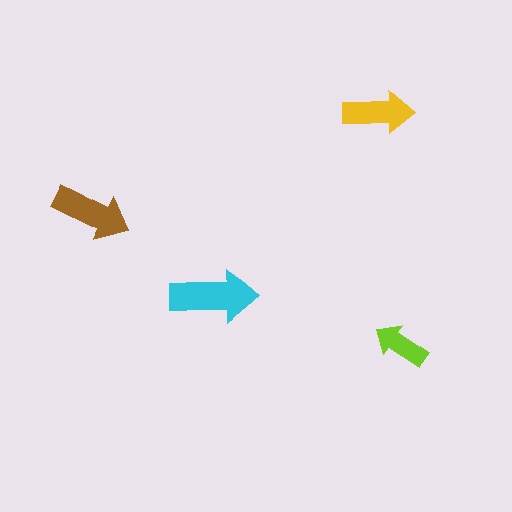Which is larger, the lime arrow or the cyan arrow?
The cyan one.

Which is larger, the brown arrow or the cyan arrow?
The cyan one.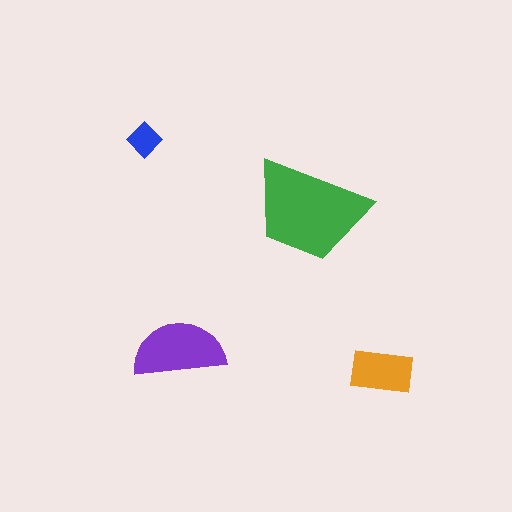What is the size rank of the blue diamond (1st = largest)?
4th.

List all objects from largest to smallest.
The green trapezoid, the purple semicircle, the orange rectangle, the blue diamond.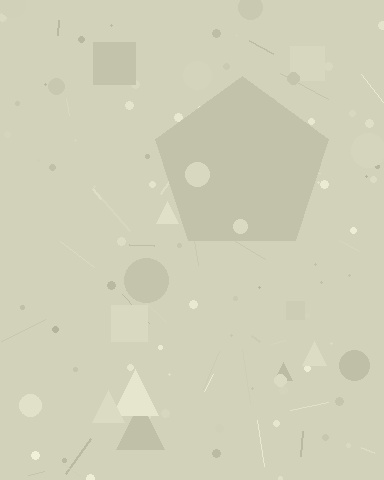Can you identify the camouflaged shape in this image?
The camouflaged shape is a pentagon.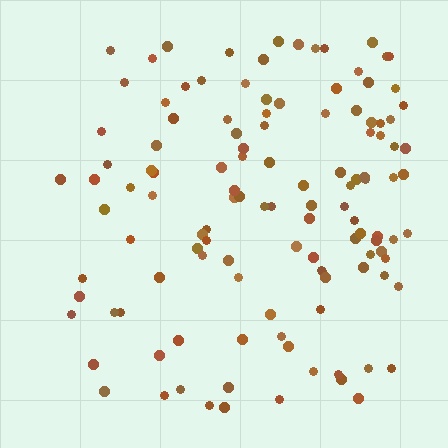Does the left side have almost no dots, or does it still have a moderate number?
Still a moderate number, just noticeably fewer than the right.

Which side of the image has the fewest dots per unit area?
The left.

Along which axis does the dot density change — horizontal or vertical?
Horizontal.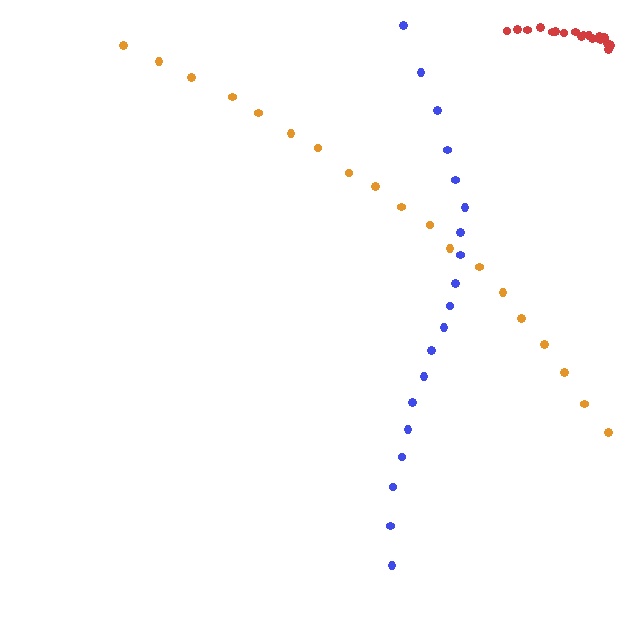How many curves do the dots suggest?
There are 3 distinct paths.